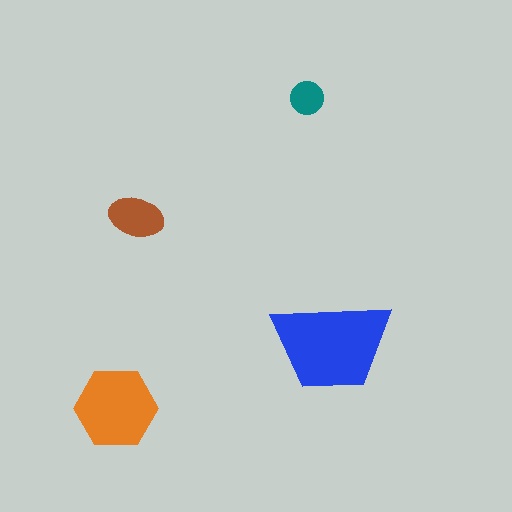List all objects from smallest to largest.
The teal circle, the brown ellipse, the orange hexagon, the blue trapezoid.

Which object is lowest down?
The orange hexagon is bottommost.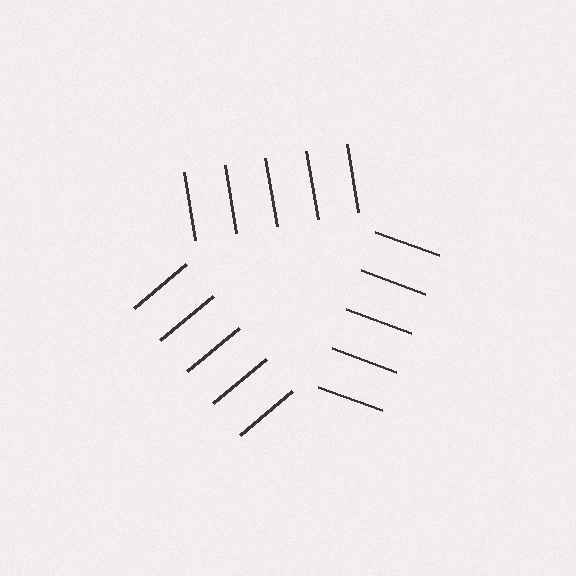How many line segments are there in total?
15 — 5 along each of the 3 edges.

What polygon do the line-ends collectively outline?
An illusory triangle — the line segments terminate on its edges but no continuous stroke is drawn.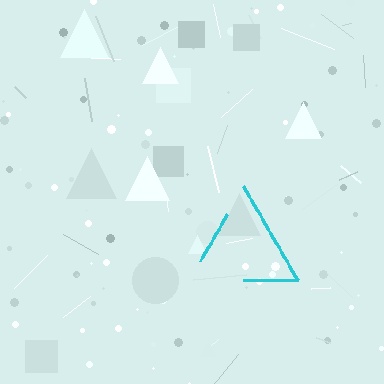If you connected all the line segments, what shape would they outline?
They would outline a triangle.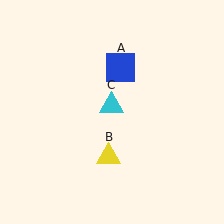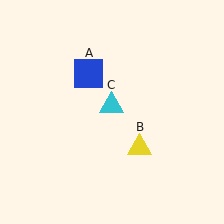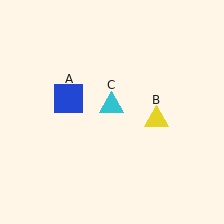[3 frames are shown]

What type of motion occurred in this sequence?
The blue square (object A), yellow triangle (object B) rotated counterclockwise around the center of the scene.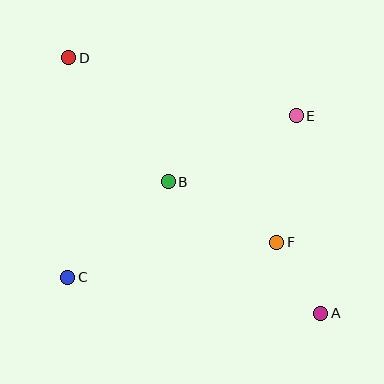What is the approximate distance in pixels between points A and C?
The distance between A and C is approximately 255 pixels.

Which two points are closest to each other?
Points A and F are closest to each other.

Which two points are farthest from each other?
Points A and D are farthest from each other.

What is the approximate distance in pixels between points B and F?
The distance between B and F is approximately 124 pixels.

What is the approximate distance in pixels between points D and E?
The distance between D and E is approximately 235 pixels.